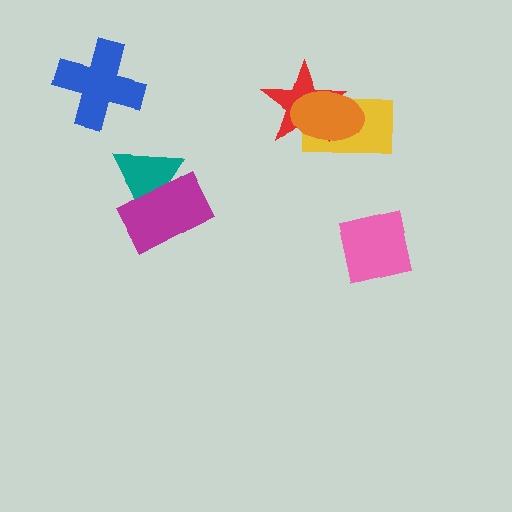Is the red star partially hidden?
Yes, it is partially covered by another shape.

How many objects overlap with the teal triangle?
1 object overlaps with the teal triangle.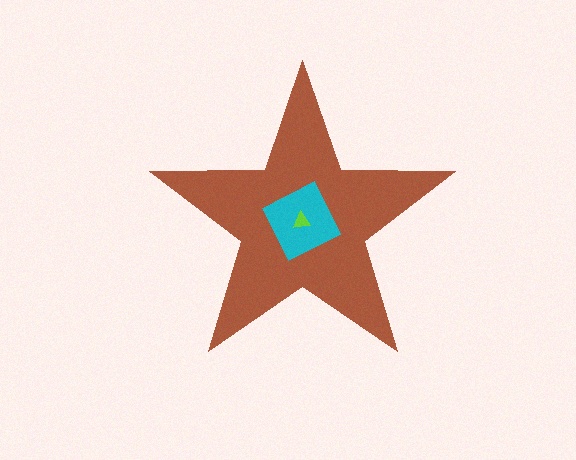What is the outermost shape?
The brown star.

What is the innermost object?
The lime triangle.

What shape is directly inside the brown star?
The cyan diamond.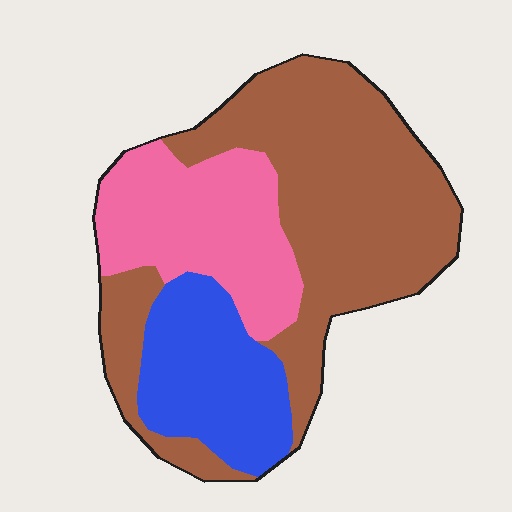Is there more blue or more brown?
Brown.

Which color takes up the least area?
Blue, at roughly 20%.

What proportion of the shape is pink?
Pink takes up between a sixth and a third of the shape.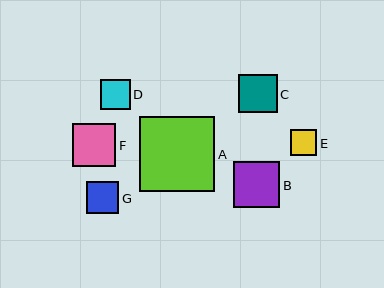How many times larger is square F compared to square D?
Square F is approximately 1.5 times the size of square D.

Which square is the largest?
Square A is the largest with a size of approximately 75 pixels.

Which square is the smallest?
Square E is the smallest with a size of approximately 27 pixels.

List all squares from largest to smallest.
From largest to smallest: A, B, F, C, G, D, E.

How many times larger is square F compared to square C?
Square F is approximately 1.1 times the size of square C.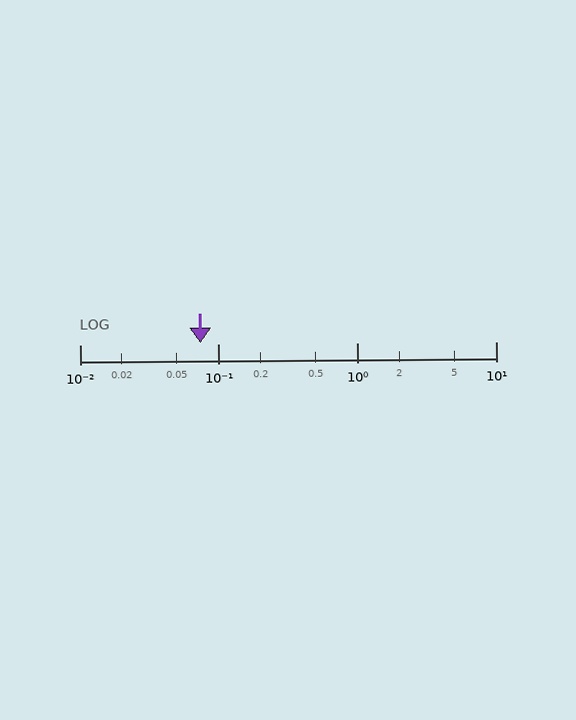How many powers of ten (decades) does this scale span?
The scale spans 3 decades, from 0.01 to 10.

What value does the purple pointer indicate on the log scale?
The pointer indicates approximately 0.074.